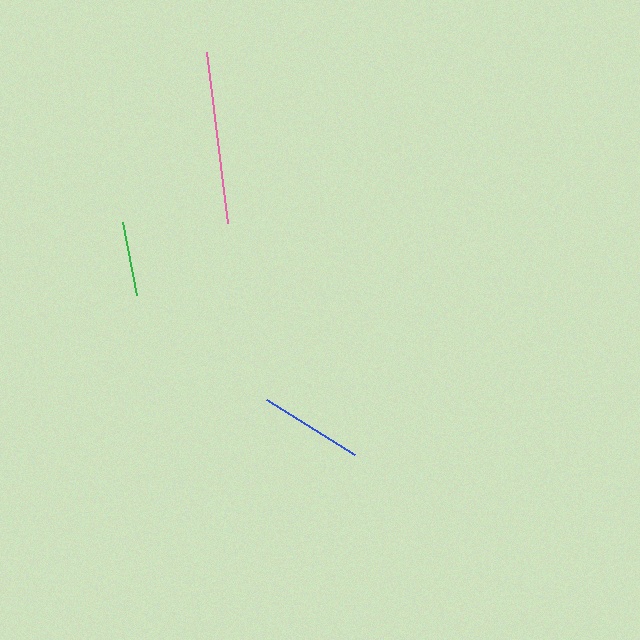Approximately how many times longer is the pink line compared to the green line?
The pink line is approximately 2.3 times the length of the green line.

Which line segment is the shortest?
The green line is the shortest at approximately 74 pixels.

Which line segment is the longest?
The pink line is the longest at approximately 172 pixels.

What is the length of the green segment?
The green segment is approximately 74 pixels long.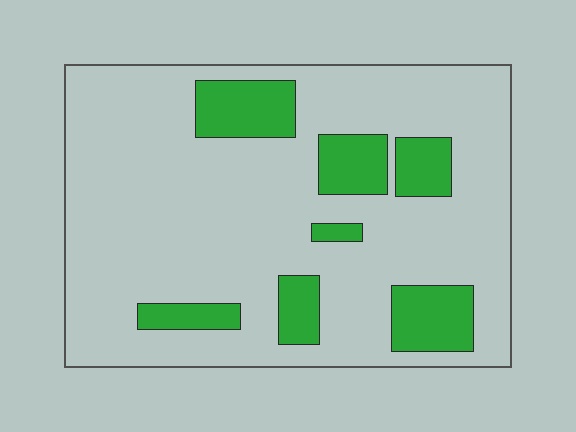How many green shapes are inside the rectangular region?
7.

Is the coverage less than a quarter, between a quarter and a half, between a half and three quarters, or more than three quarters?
Less than a quarter.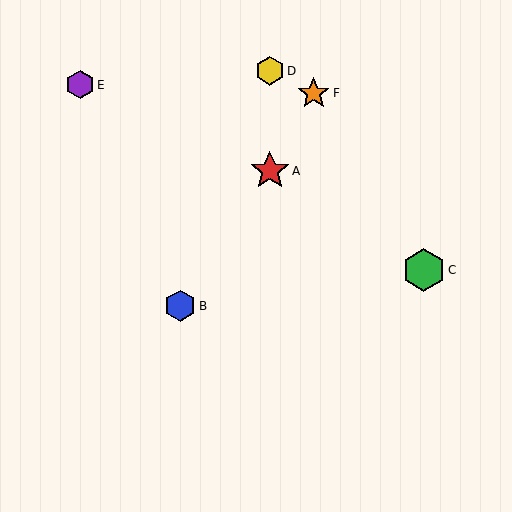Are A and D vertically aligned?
Yes, both are at x≈270.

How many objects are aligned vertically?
2 objects (A, D) are aligned vertically.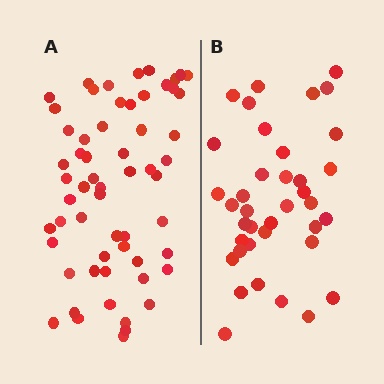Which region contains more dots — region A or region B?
Region A (the left region) has more dots.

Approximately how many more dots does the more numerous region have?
Region A has approximately 20 more dots than region B.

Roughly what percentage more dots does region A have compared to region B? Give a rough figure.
About 55% more.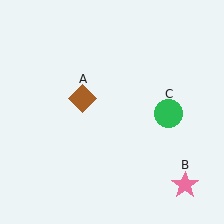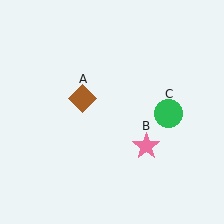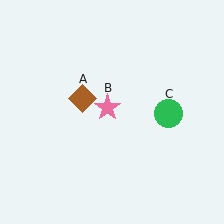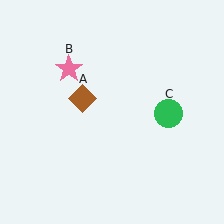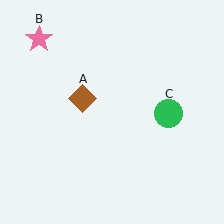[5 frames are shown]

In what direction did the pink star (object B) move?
The pink star (object B) moved up and to the left.